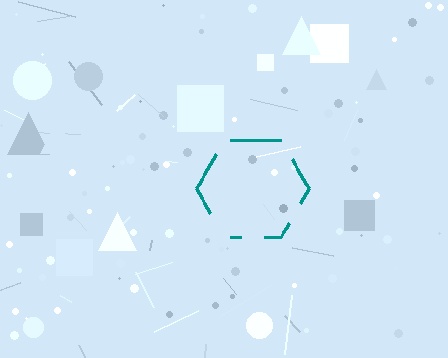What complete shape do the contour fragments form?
The contour fragments form a hexagon.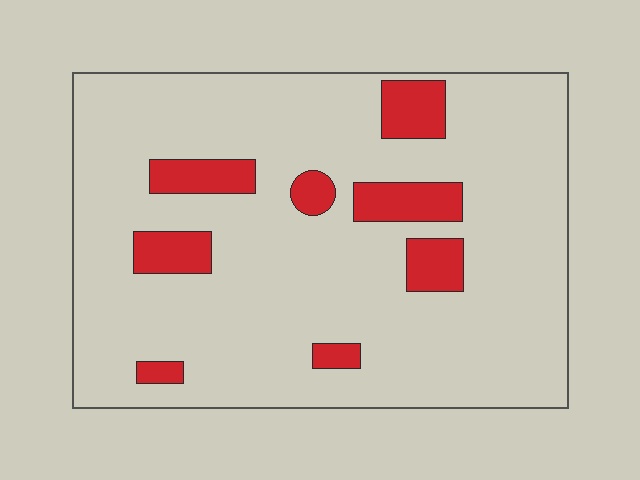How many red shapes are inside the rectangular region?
8.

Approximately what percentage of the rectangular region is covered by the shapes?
Approximately 15%.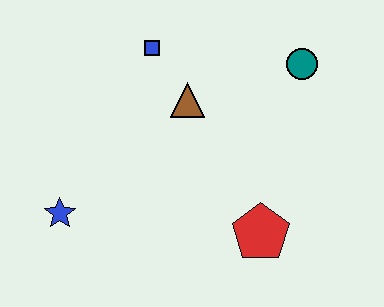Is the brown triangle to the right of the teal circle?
No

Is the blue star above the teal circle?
No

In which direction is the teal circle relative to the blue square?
The teal circle is to the right of the blue square.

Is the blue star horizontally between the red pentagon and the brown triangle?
No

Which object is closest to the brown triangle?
The blue square is closest to the brown triangle.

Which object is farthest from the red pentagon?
The blue square is farthest from the red pentagon.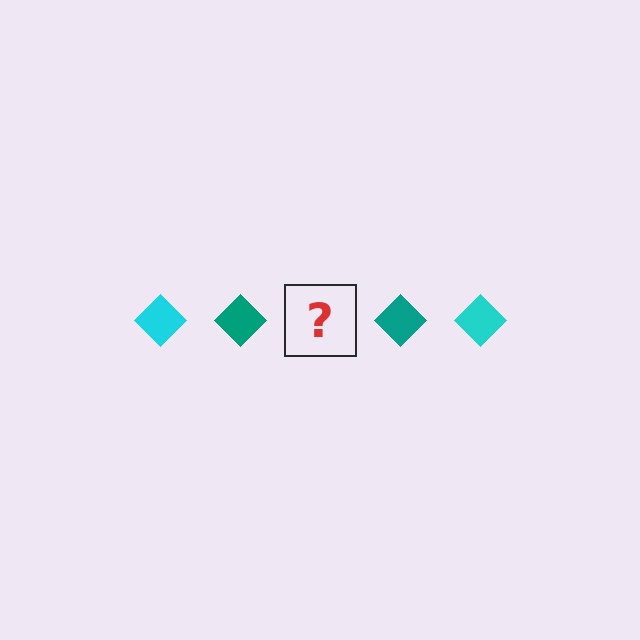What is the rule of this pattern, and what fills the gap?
The rule is that the pattern cycles through cyan, teal diamonds. The gap should be filled with a cyan diamond.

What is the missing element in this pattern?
The missing element is a cyan diamond.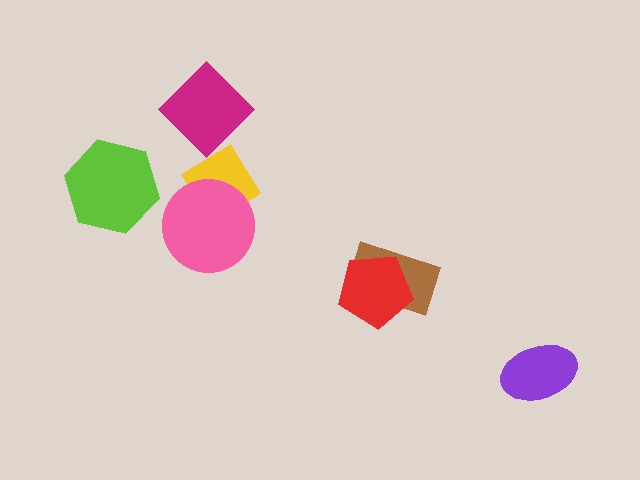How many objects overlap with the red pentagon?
1 object overlaps with the red pentagon.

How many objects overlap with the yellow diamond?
2 objects overlap with the yellow diamond.